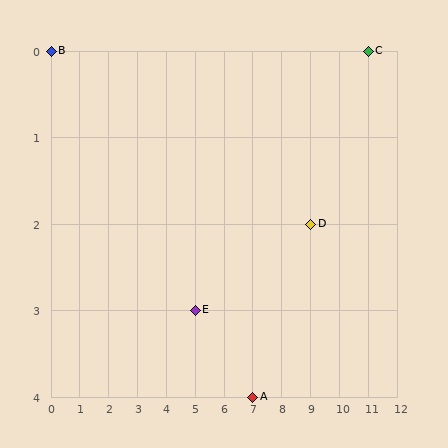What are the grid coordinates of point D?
Point D is at grid coordinates (9, 2).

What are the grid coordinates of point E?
Point E is at grid coordinates (5, 3).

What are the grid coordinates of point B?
Point B is at grid coordinates (0, 0).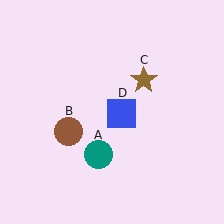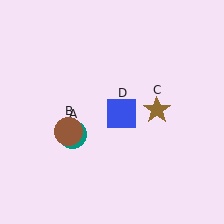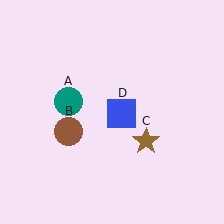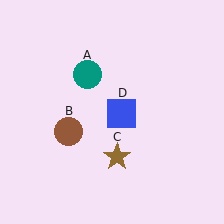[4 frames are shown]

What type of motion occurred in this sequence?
The teal circle (object A), brown star (object C) rotated clockwise around the center of the scene.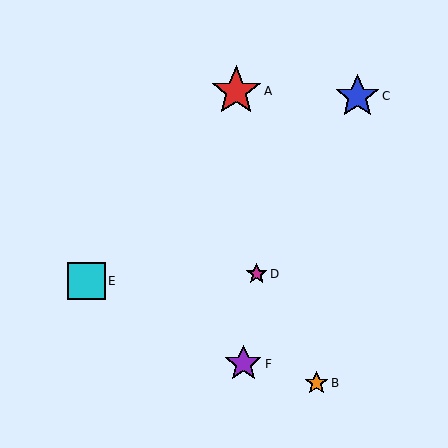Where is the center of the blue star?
The center of the blue star is at (357, 96).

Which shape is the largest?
The red star (labeled A) is the largest.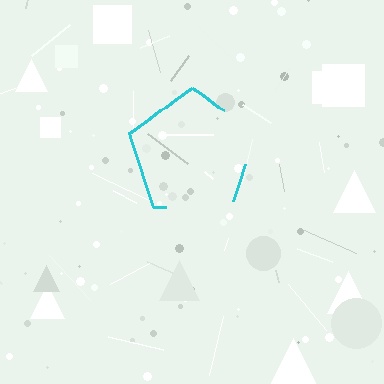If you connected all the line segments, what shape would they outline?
They would outline a pentagon.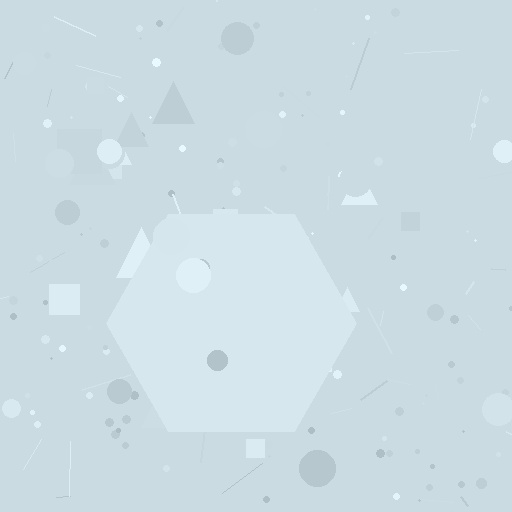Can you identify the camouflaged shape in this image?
The camouflaged shape is a hexagon.